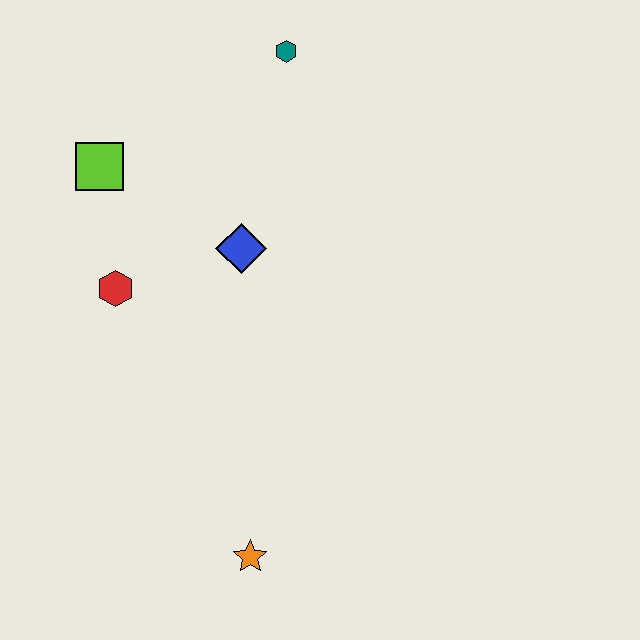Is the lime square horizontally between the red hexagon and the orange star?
No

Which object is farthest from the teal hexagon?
The orange star is farthest from the teal hexagon.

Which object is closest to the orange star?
The red hexagon is closest to the orange star.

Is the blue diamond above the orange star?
Yes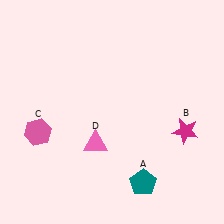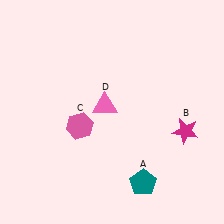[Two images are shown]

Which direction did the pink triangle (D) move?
The pink triangle (D) moved up.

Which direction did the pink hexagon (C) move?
The pink hexagon (C) moved right.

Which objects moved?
The objects that moved are: the pink hexagon (C), the pink triangle (D).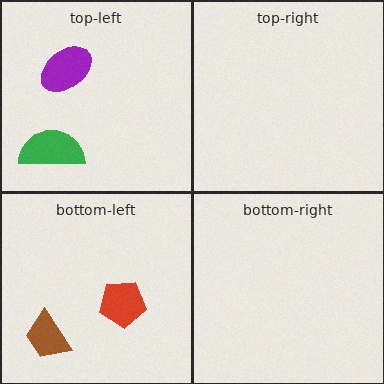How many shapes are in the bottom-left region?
2.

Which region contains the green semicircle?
The top-left region.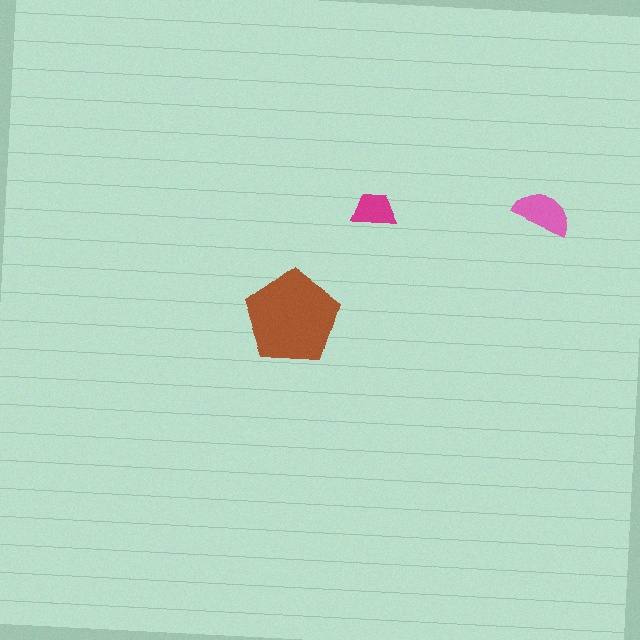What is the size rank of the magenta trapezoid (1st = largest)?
3rd.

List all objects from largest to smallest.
The brown pentagon, the pink semicircle, the magenta trapezoid.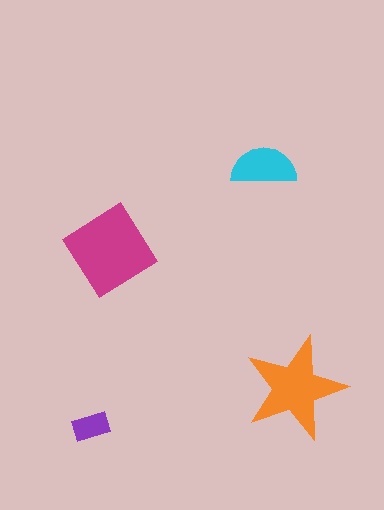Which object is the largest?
The magenta diamond.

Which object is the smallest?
The purple rectangle.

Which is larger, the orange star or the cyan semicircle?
The orange star.